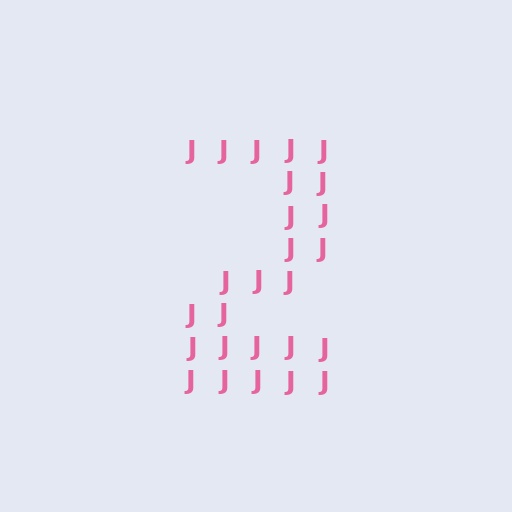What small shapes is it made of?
It is made of small letter J's.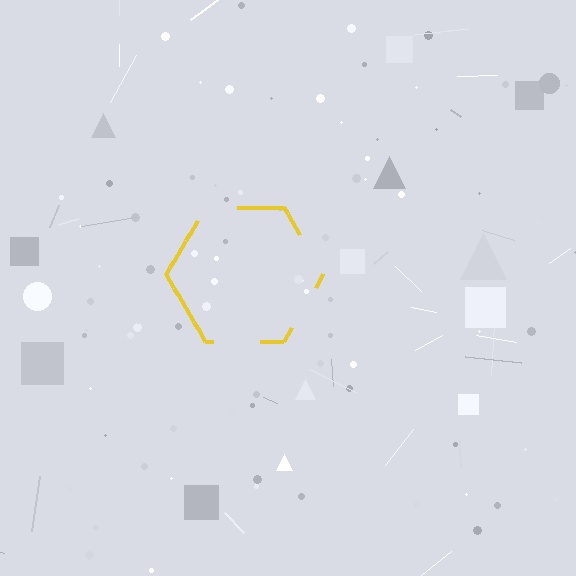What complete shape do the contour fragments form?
The contour fragments form a hexagon.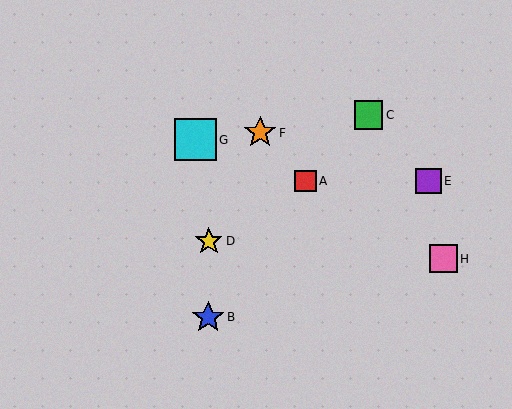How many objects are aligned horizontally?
2 objects (A, E) are aligned horizontally.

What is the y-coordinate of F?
Object F is at y≈133.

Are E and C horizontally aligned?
No, E is at y≈181 and C is at y≈115.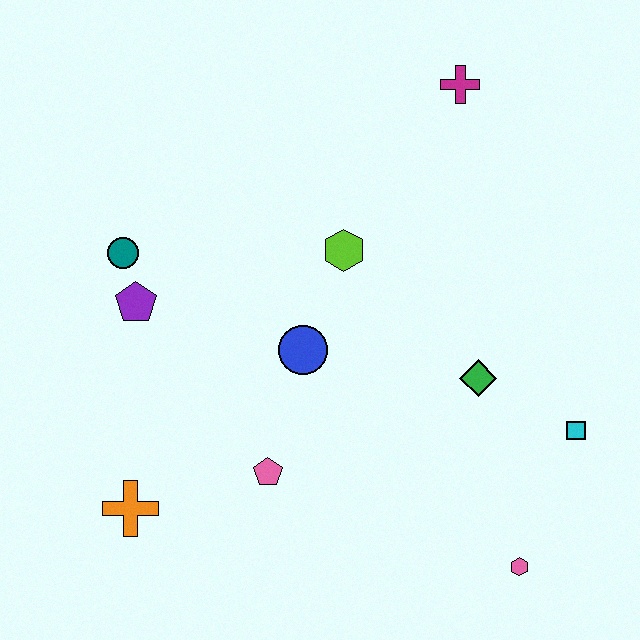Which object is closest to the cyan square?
The green diamond is closest to the cyan square.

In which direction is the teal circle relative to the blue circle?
The teal circle is to the left of the blue circle.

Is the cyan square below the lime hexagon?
Yes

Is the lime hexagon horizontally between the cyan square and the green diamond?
No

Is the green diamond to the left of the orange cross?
No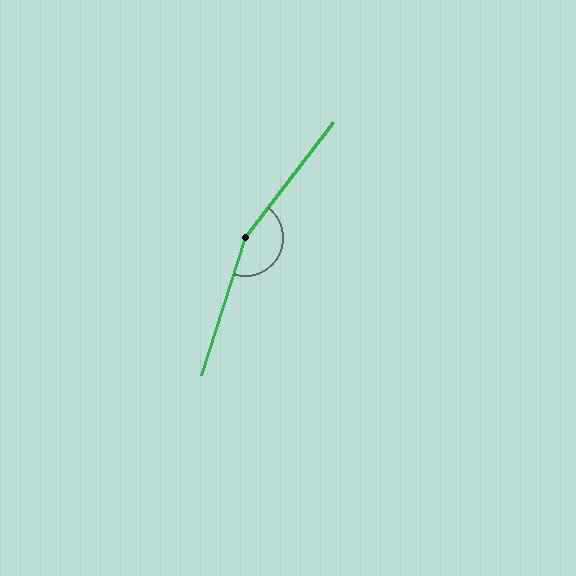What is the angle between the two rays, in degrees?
Approximately 161 degrees.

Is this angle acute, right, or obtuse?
It is obtuse.